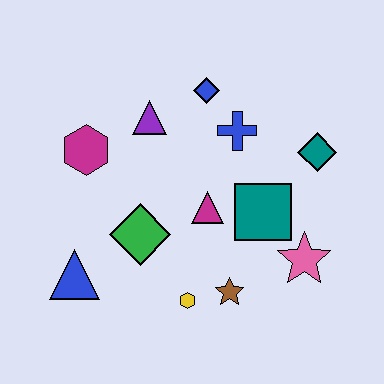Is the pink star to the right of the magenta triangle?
Yes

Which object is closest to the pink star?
The teal square is closest to the pink star.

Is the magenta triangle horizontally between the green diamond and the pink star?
Yes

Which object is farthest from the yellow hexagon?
The blue diamond is farthest from the yellow hexagon.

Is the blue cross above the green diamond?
Yes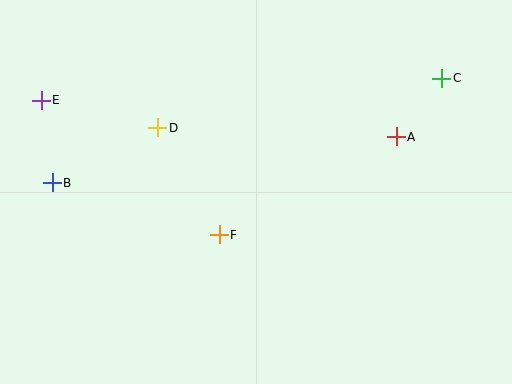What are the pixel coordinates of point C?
Point C is at (442, 78).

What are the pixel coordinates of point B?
Point B is at (52, 183).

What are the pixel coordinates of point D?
Point D is at (158, 128).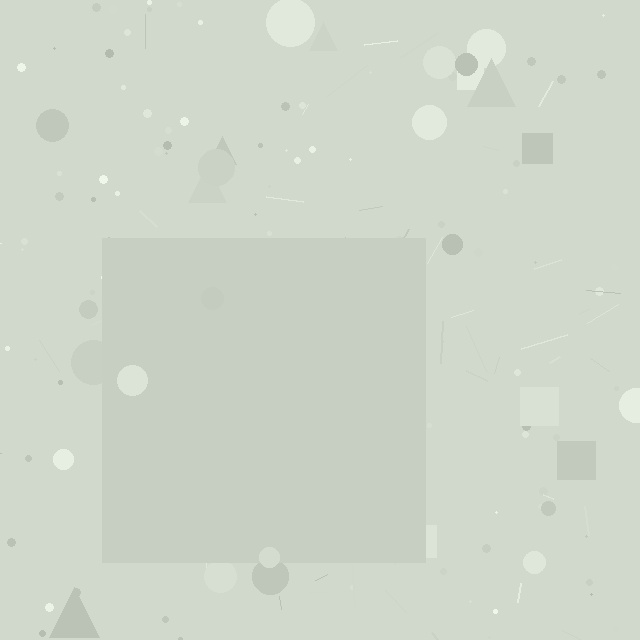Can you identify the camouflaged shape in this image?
The camouflaged shape is a square.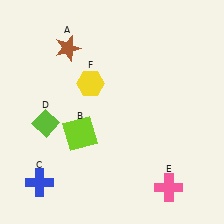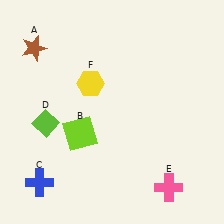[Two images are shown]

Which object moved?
The brown star (A) moved left.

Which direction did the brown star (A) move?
The brown star (A) moved left.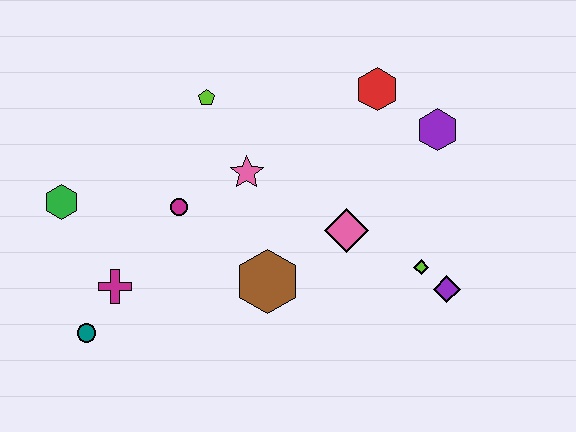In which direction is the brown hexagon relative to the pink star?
The brown hexagon is below the pink star.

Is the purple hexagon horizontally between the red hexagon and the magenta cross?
No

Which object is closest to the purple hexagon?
The red hexagon is closest to the purple hexagon.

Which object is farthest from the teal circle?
The purple hexagon is farthest from the teal circle.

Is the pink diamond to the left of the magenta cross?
No